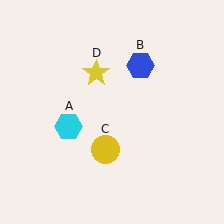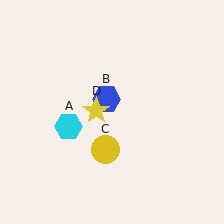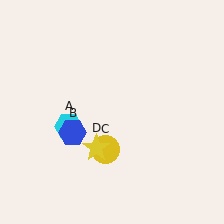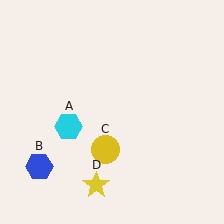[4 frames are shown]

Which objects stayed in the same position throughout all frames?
Cyan hexagon (object A) and yellow circle (object C) remained stationary.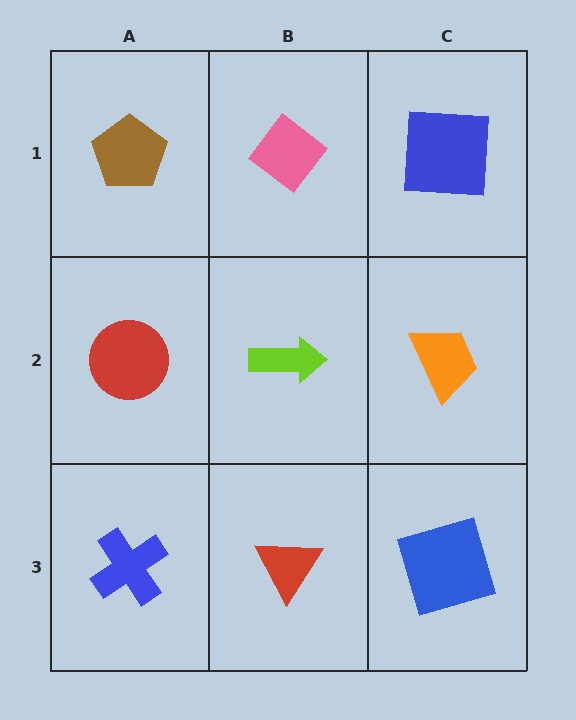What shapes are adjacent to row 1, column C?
An orange trapezoid (row 2, column C), a pink diamond (row 1, column B).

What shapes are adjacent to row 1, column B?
A lime arrow (row 2, column B), a brown pentagon (row 1, column A), a blue square (row 1, column C).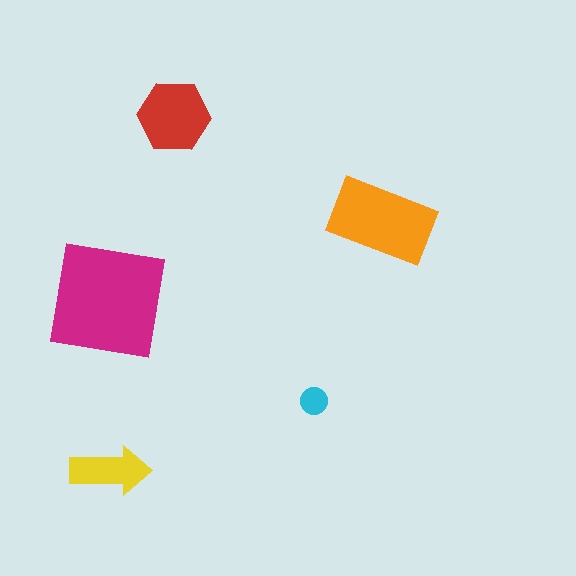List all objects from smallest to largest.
The cyan circle, the yellow arrow, the red hexagon, the orange rectangle, the magenta square.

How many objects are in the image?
There are 5 objects in the image.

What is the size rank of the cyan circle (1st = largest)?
5th.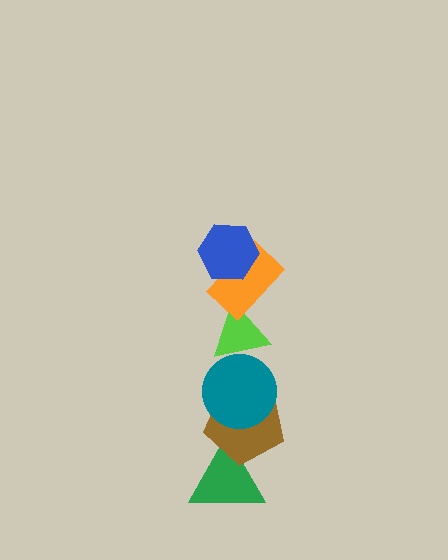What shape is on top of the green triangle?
The brown pentagon is on top of the green triangle.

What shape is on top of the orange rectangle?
The blue hexagon is on top of the orange rectangle.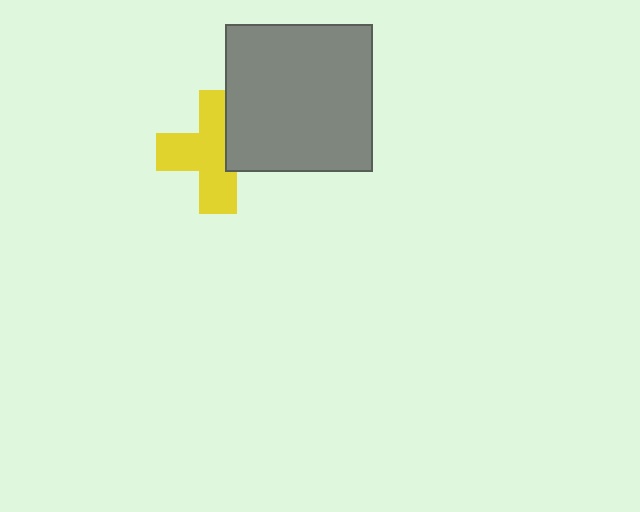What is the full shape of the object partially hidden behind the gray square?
The partially hidden object is a yellow cross.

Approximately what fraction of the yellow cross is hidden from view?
Roughly 33% of the yellow cross is hidden behind the gray square.